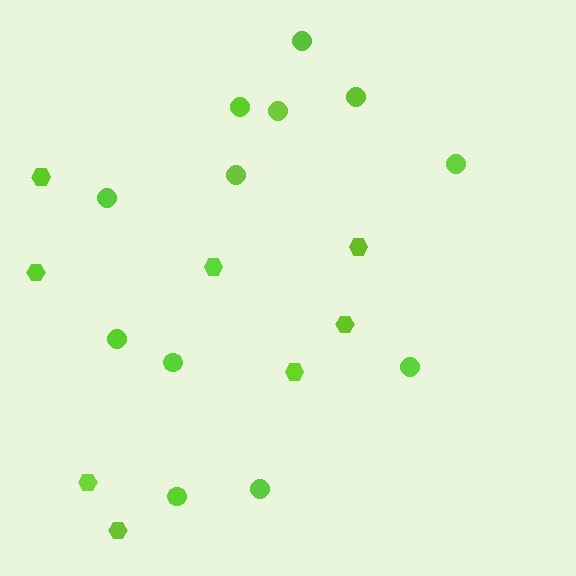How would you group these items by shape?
There are 2 groups: one group of circles (12) and one group of hexagons (8).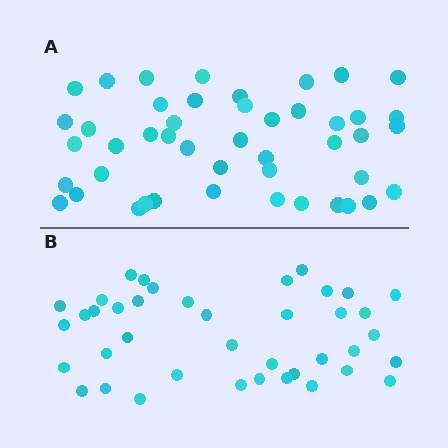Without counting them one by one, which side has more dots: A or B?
Region A (the top region) has more dots.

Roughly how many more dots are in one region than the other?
Region A has about 6 more dots than region B.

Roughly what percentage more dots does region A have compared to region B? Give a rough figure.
About 15% more.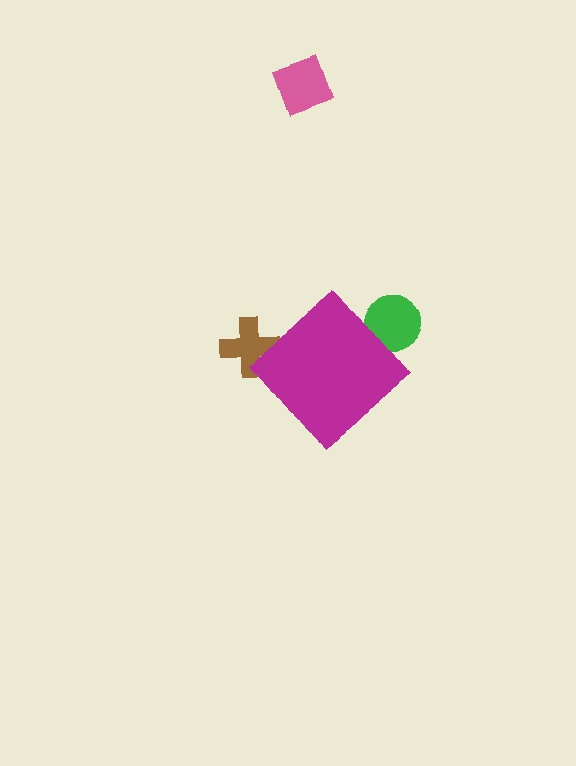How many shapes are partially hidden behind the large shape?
2 shapes are partially hidden.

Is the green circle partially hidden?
Yes, the green circle is partially hidden behind the magenta diamond.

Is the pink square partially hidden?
No, the pink square is fully visible.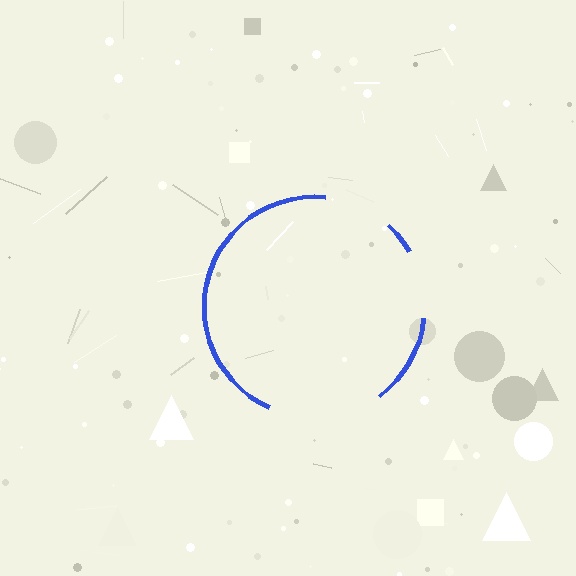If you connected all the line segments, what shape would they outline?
They would outline a circle.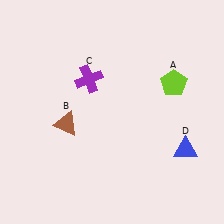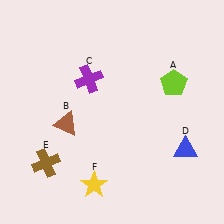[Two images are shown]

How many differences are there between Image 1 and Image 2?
There are 2 differences between the two images.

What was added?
A brown cross (E), a yellow star (F) were added in Image 2.